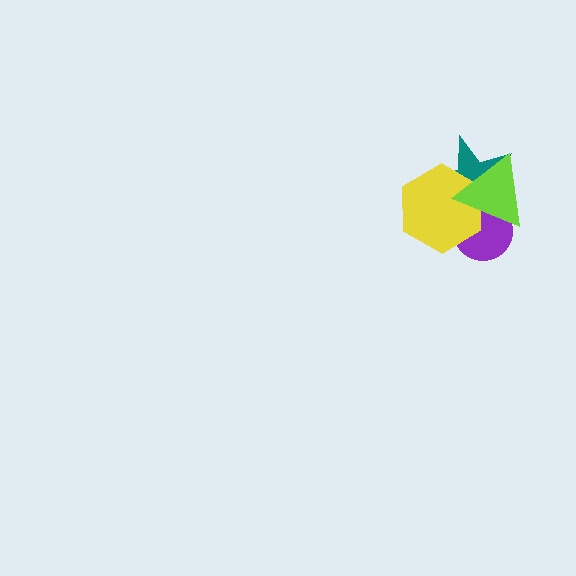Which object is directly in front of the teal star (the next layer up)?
The yellow hexagon is directly in front of the teal star.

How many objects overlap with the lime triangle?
3 objects overlap with the lime triangle.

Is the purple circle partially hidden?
Yes, it is partially covered by another shape.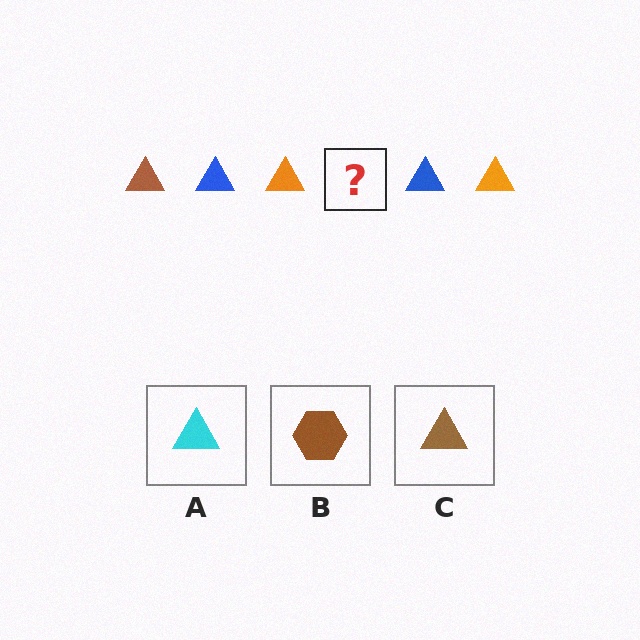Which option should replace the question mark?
Option C.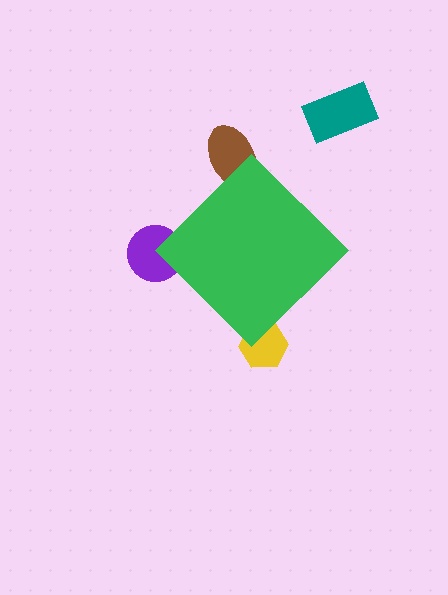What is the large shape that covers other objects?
A green diamond.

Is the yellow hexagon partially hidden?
Yes, the yellow hexagon is partially hidden behind the green diamond.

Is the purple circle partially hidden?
Yes, the purple circle is partially hidden behind the green diamond.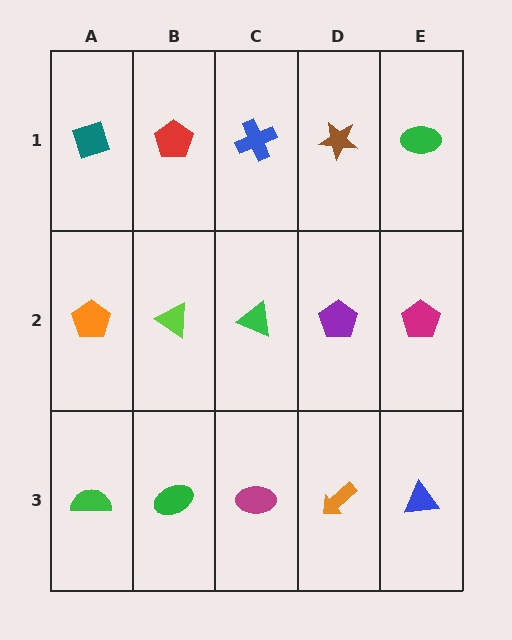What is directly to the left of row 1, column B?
A teal diamond.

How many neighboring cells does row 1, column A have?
2.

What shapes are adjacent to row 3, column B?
A lime triangle (row 2, column B), a green semicircle (row 3, column A), a magenta ellipse (row 3, column C).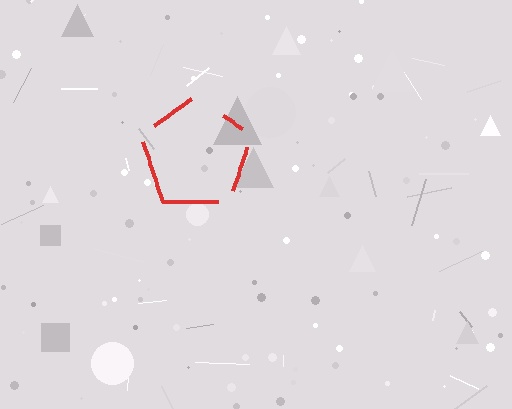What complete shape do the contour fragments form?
The contour fragments form a pentagon.